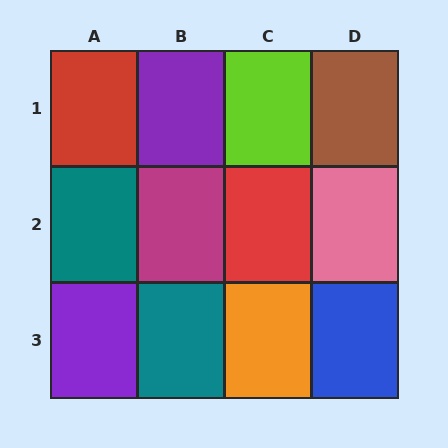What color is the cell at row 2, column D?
Pink.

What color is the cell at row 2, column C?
Red.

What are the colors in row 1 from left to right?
Red, purple, lime, brown.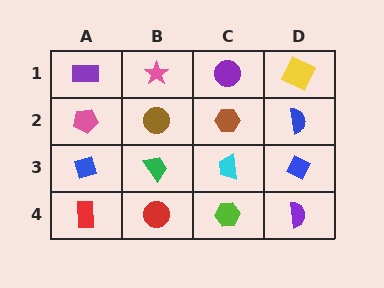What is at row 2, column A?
A pink pentagon.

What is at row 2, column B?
A brown circle.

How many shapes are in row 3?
4 shapes.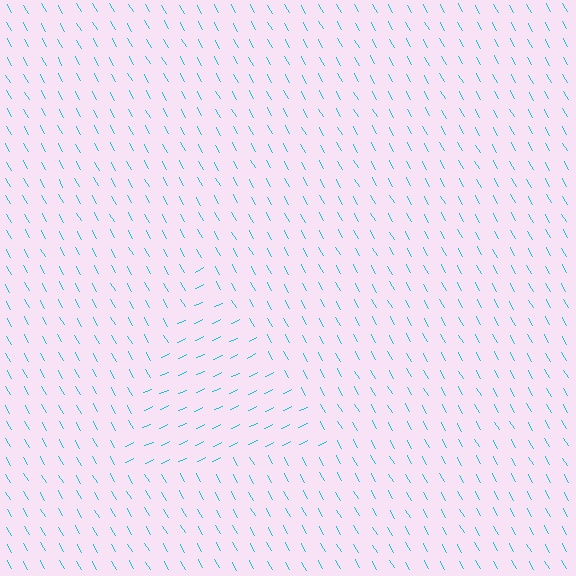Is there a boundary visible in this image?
Yes, there is a texture boundary formed by a change in line orientation.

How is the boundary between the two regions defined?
The boundary is defined purely by a change in line orientation (approximately 86 degrees difference). All lines are the same color and thickness.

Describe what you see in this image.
The image is filled with small cyan line segments. A triangle region in the image has lines oriented differently from the surrounding lines, creating a visible texture boundary.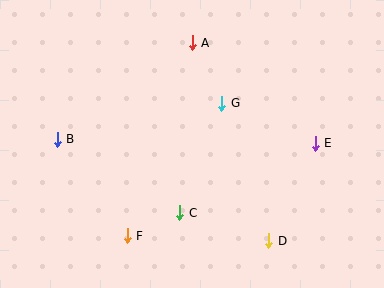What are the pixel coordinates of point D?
Point D is at (269, 241).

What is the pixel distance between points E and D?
The distance between E and D is 108 pixels.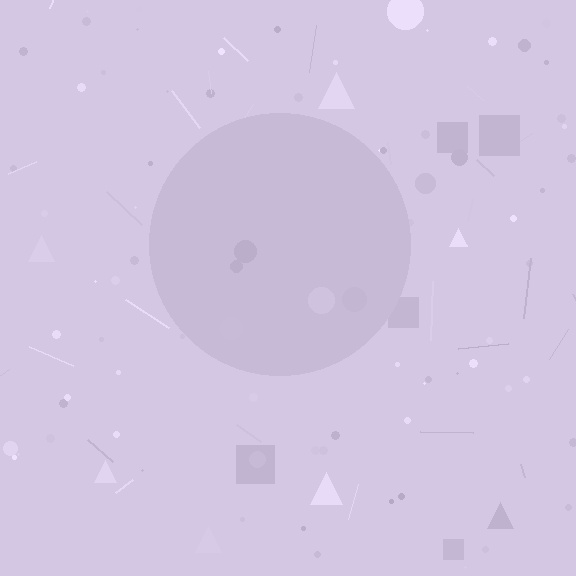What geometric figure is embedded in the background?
A circle is embedded in the background.